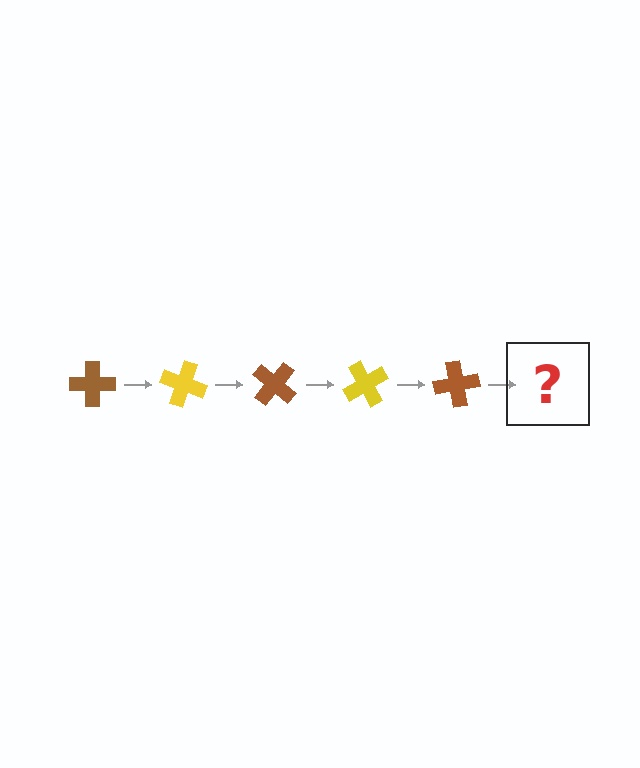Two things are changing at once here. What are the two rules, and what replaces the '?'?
The two rules are that it rotates 20 degrees each step and the color cycles through brown and yellow. The '?' should be a yellow cross, rotated 100 degrees from the start.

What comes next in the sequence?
The next element should be a yellow cross, rotated 100 degrees from the start.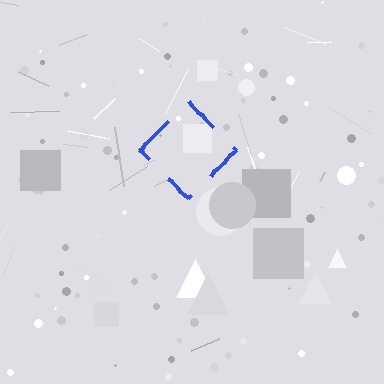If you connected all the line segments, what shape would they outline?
They would outline a diamond.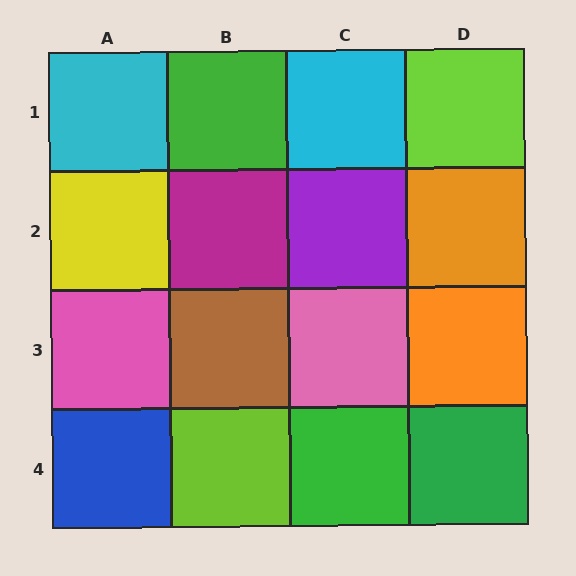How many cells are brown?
1 cell is brown.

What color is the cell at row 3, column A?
Pink.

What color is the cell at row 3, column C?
Pink.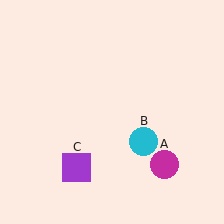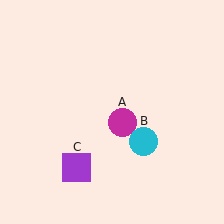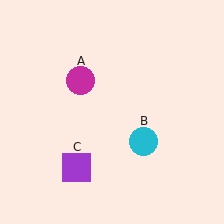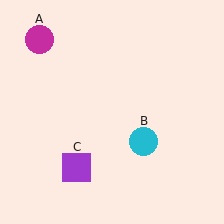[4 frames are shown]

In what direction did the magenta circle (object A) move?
The magenta circle (object A) moved up and to the left.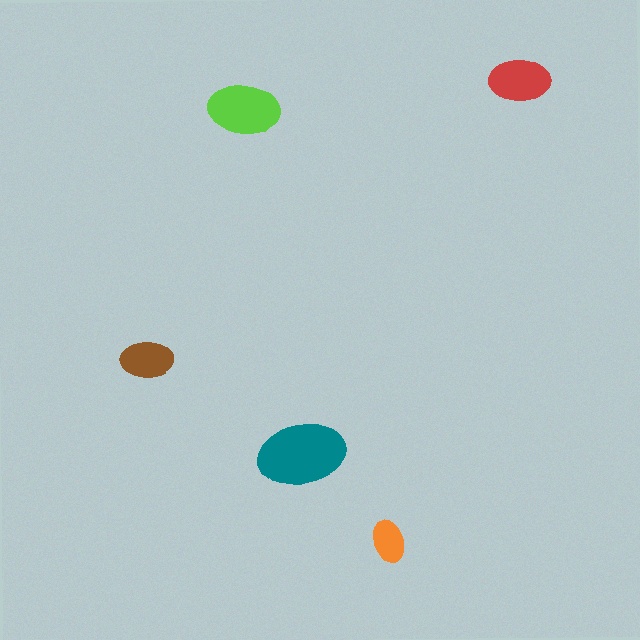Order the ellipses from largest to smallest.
the teal one, the lime one, the red one, the brown one, the orange one.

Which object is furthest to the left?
The brown ellipse is leftmost.